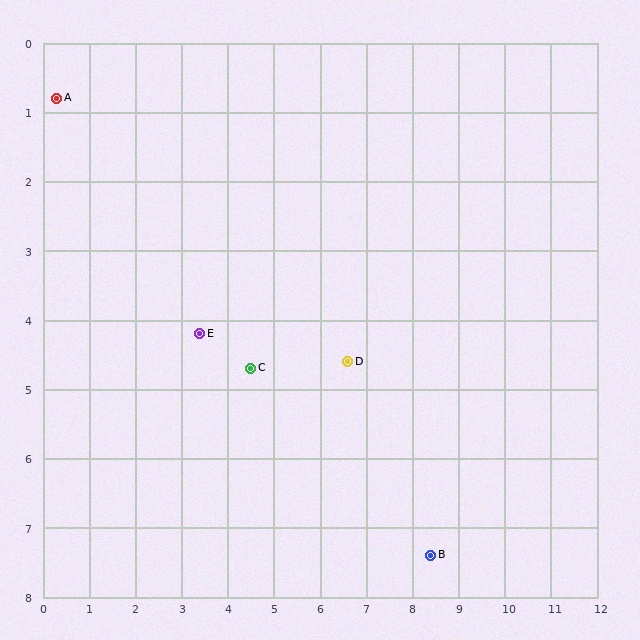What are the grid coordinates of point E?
Point E is at approximately (3.4, 4.2).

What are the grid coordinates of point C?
Point C is at approximately (4.5, 4.7).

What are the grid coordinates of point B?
Point B is at approximately (8.4, 7.4).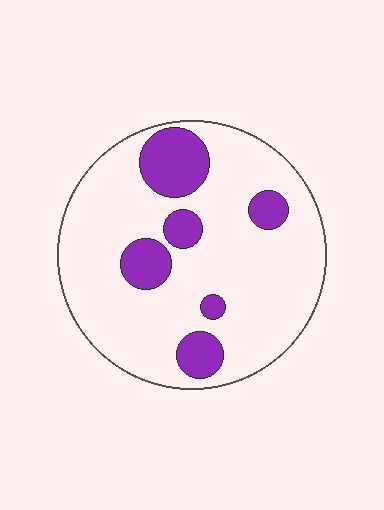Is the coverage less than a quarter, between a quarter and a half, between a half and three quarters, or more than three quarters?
Less than a quarter.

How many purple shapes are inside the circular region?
6.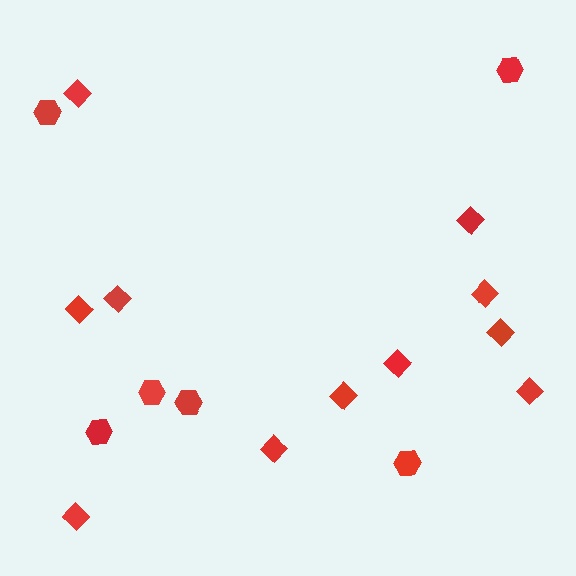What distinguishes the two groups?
There are 2 groups: one group of diamonds (11) and one group of hexagons (6).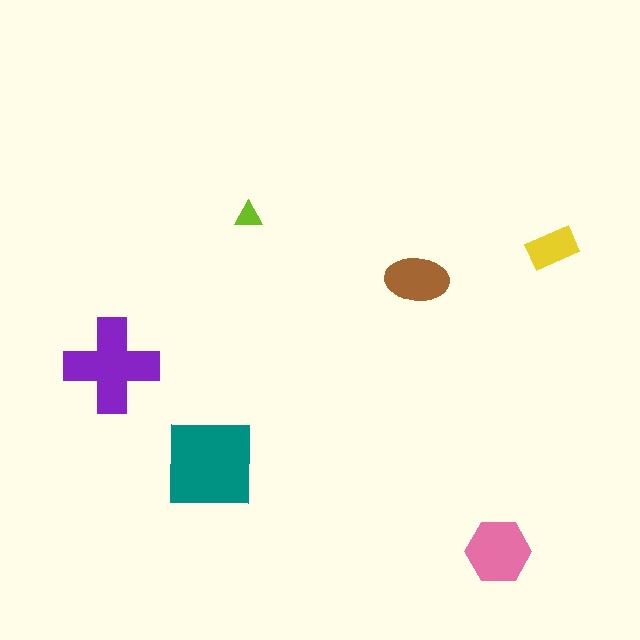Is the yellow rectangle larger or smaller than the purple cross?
Smaller.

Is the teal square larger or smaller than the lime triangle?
Larger.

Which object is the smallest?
The lime triangle.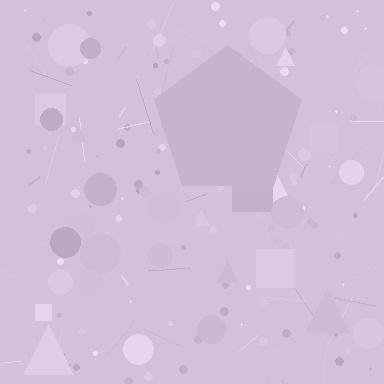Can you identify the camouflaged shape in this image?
The camouflaged shape is a pentagon.